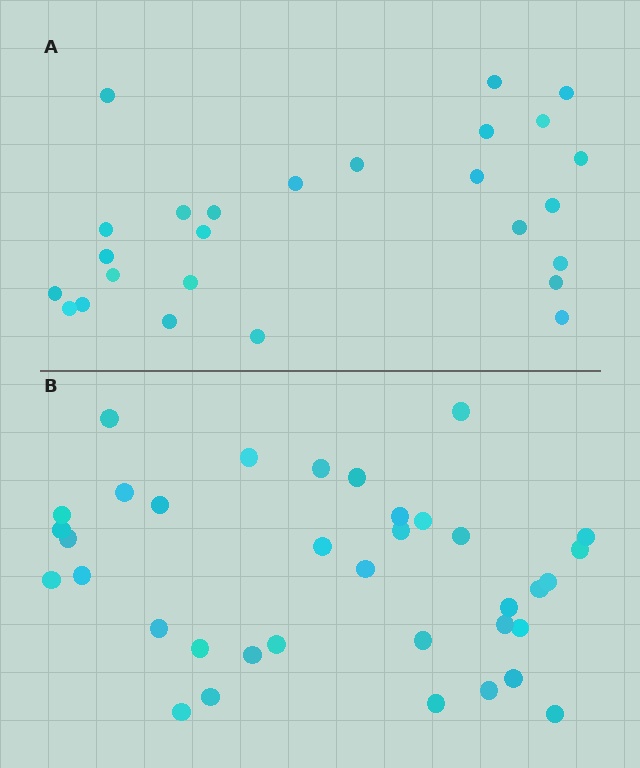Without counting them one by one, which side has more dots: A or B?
Region B (the bottom region) has more dots.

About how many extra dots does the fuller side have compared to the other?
Region B has roughly 10 or so more dots than region A.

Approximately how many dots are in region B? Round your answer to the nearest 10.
About 40 dots. (The exact count is 36, which rounds to 40.)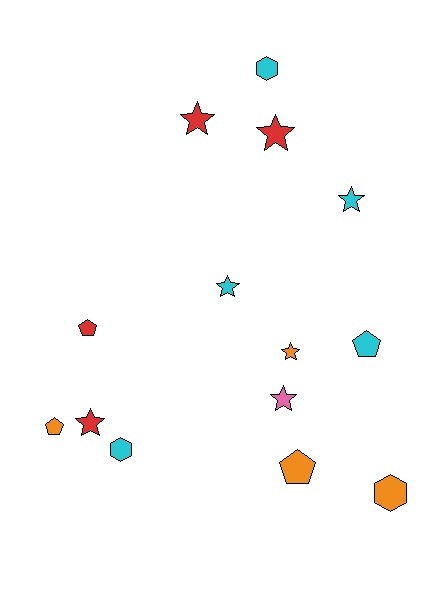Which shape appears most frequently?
Star, with 7 objects.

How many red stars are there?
There are 3 red stars.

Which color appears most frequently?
Cyan, with 5 objects.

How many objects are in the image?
There are 14 objects.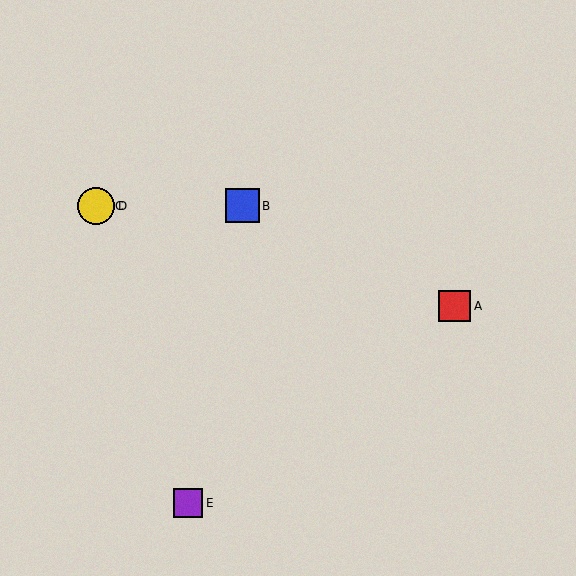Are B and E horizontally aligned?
No, B is at y≈206 and E is at y≈503.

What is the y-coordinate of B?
Object B is at y≈206.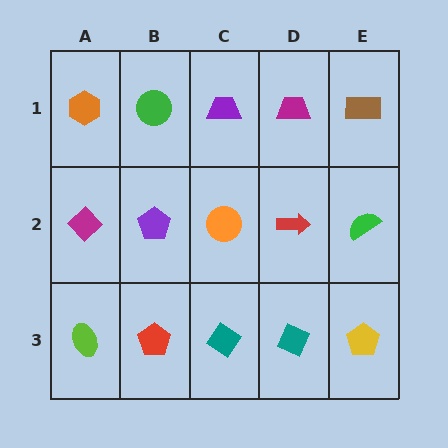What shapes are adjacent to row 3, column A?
A magenta diamond (row 2, column A), a red pentagon (row 3, column B).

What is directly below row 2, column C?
A teal diamond.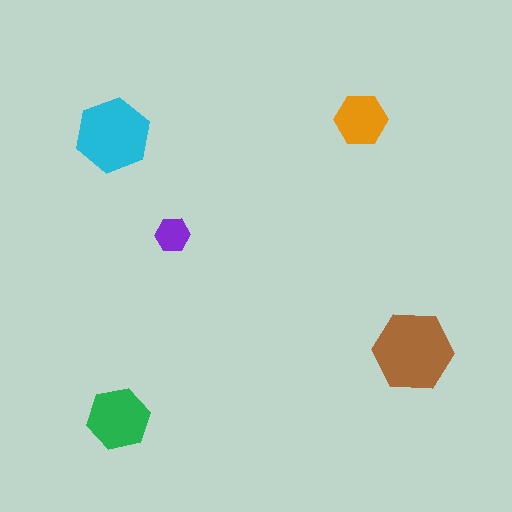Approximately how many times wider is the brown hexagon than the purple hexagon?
About 2.5 times wider.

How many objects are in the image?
There are 5 objects in the image.